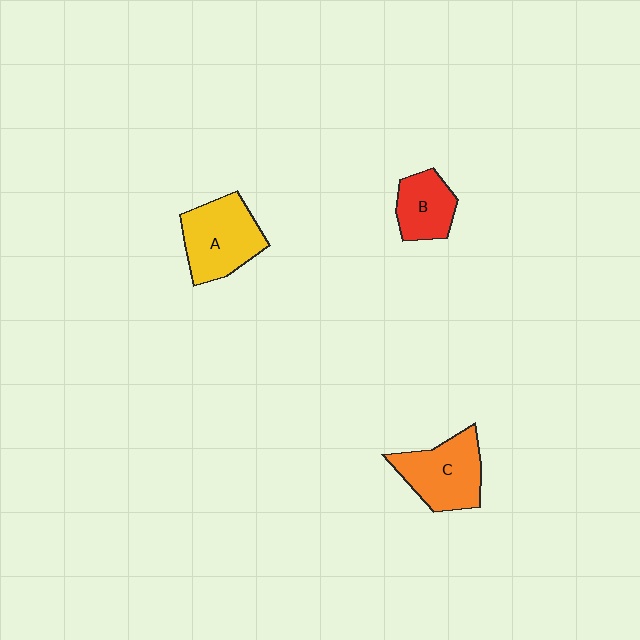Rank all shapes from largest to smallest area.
From largest to smallest: A (yellow), C (orange), B (red).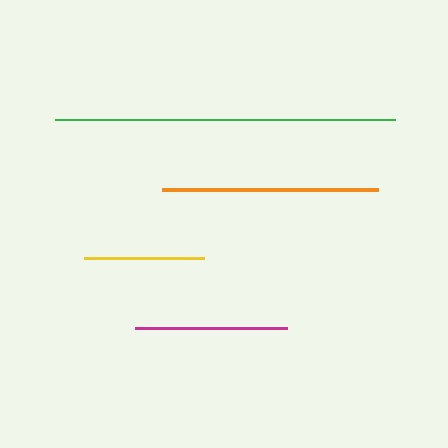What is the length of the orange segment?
The orange segment is approximately 216 pixels long.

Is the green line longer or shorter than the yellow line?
The green line is longer than the yellow line.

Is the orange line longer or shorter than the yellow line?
The orange line is longer than the yellow line.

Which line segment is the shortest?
The yellow line is the shortest at approximately 120 pixels.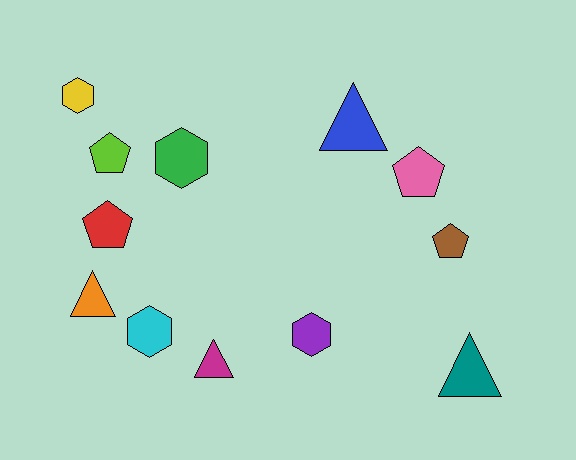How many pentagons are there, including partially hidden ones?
There are 4 pentagons.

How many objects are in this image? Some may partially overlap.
There are 12 objects.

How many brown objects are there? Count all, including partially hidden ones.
There is 1 brown object.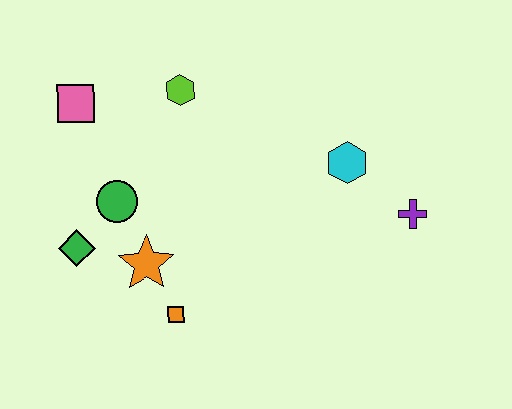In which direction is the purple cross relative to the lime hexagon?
The purple cross is to the right of the lime hexagon.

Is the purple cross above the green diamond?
Yes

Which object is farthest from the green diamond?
The purple cross is farthest from the green diamond.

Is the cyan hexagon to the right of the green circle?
Yes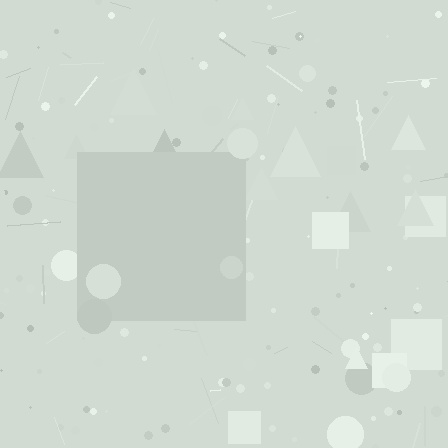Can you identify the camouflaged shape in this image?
The camouflaged shape is a square.